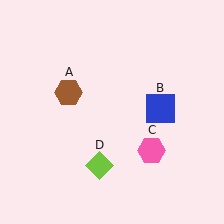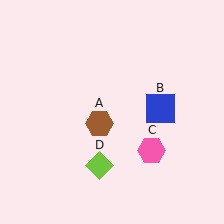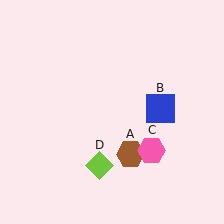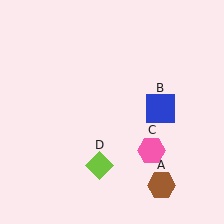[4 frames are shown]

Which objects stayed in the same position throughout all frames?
Blue square (object B) and pink hexagon (object C) and lime diamond (object D) remained stationary.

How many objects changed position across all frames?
1 object changed position: brown hexagon (object A).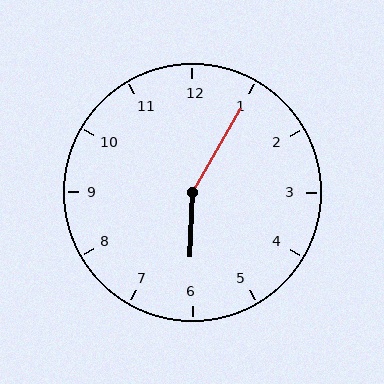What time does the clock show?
6:05.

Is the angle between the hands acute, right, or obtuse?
It is obtuse.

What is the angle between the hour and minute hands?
Approximately 152 degrees.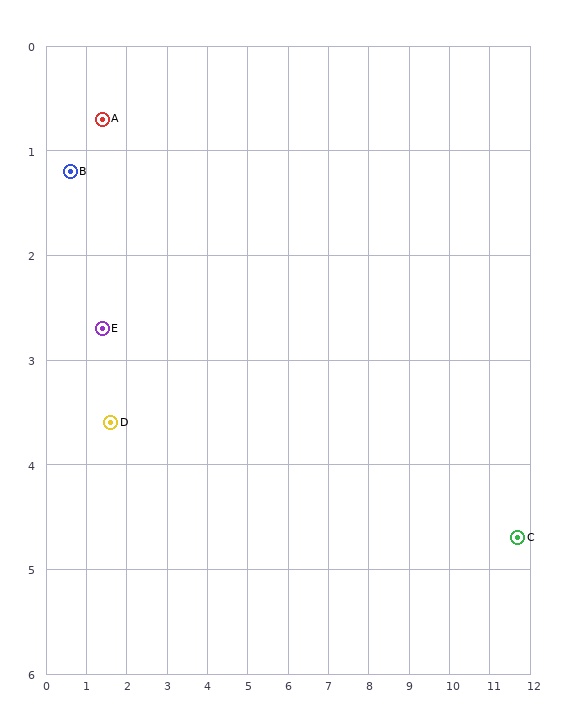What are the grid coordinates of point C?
Point C is at approximately (11.7, 4.7).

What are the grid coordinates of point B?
Point B is at approximately (0.6, 1.2).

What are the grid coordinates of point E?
Point E is at approximately (1.4, 2.7).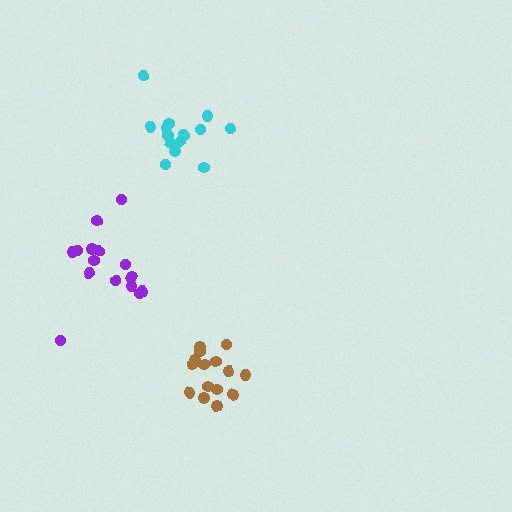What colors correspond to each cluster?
The clusters are colored: purple, brown, cyan.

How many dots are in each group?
Group 1: 15 dots, Group 2: 15 dots, Group 3: 15 dots (45 total).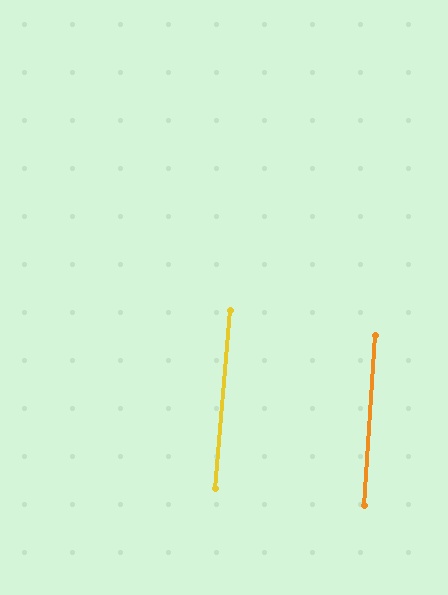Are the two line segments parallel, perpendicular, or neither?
Parallel — their directions differ by only 1.2°.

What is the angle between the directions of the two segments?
Approximately 1 degree.